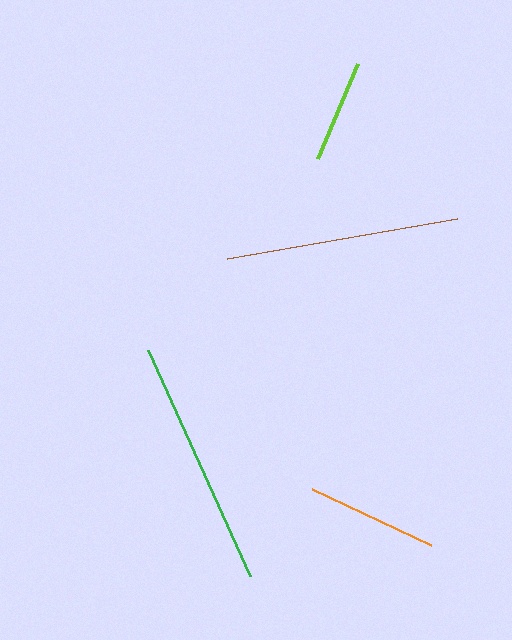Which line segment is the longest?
The green line is the longest at approximately 247 pixels.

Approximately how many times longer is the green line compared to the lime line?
The green line is approximately 2.4 times the length of the lime line.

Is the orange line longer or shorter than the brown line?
The brown line is longer than the orange line.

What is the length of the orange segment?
The orange segment is approximately 132 pixels long.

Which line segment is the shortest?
The lime line is the shortest at approximately 102 pixels.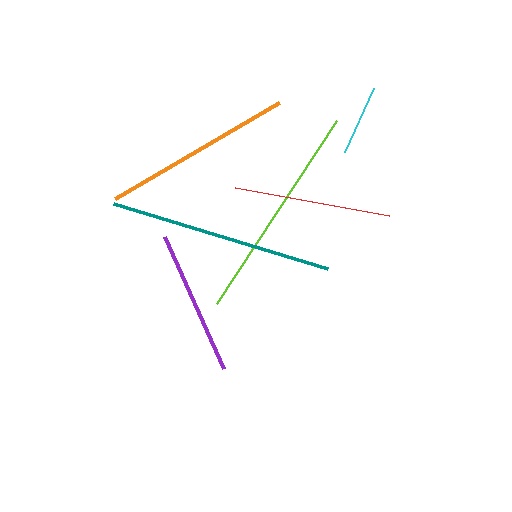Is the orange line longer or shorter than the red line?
The orange line is longer than the red line.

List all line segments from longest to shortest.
From longest to shortest: teal, lime, orange, red, purple, cyan.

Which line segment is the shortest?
The cyan line is the shortest at approximately 70 pixels.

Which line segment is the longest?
The teal line is the longest at approximately 223 pixels.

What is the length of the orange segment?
The orange segment is approximately 190 pixels long.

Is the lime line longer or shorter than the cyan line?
The lime line is longer than the cyan line.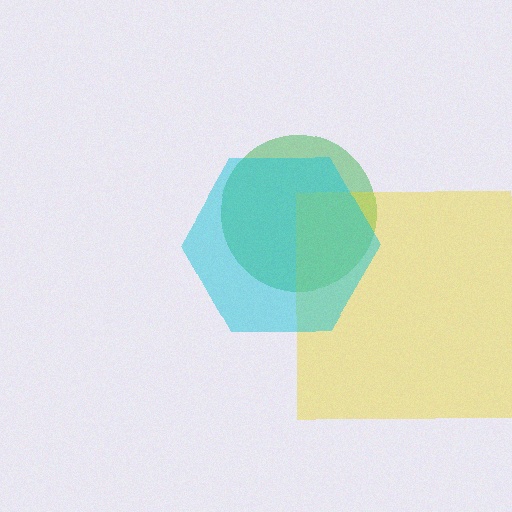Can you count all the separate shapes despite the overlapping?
Yes, there are 3 separate shapes.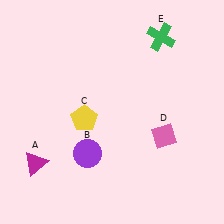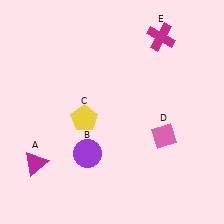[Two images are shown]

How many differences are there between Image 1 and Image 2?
There is 1 difference between the two images.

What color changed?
The cross (E) changed from green in Image 1 to magenta in Image 2.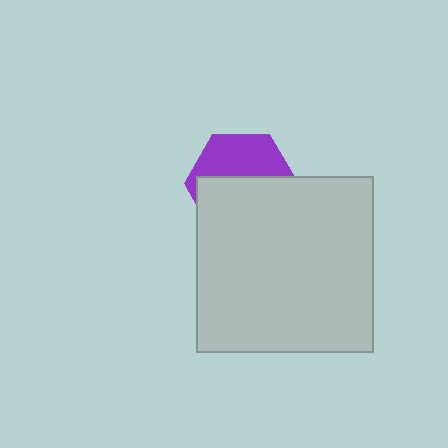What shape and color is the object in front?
The object in front is a light gray square.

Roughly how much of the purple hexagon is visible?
A small part of it is visible (roughly 42%).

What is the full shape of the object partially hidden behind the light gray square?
The partially hidden object is a purple hexagon.